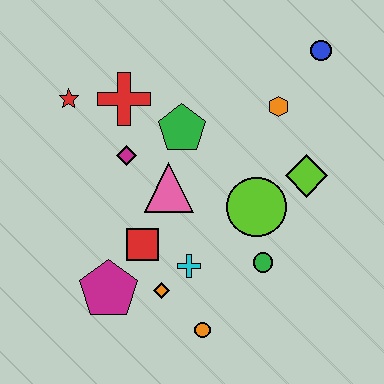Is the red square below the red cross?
Yes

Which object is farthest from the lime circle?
The red star is farthest from the lime circle.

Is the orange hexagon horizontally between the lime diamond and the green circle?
Yes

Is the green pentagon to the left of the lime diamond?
Yes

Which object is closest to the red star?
The red cross is closest to the red star.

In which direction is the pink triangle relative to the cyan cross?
The pink triangle is above the cyan cross.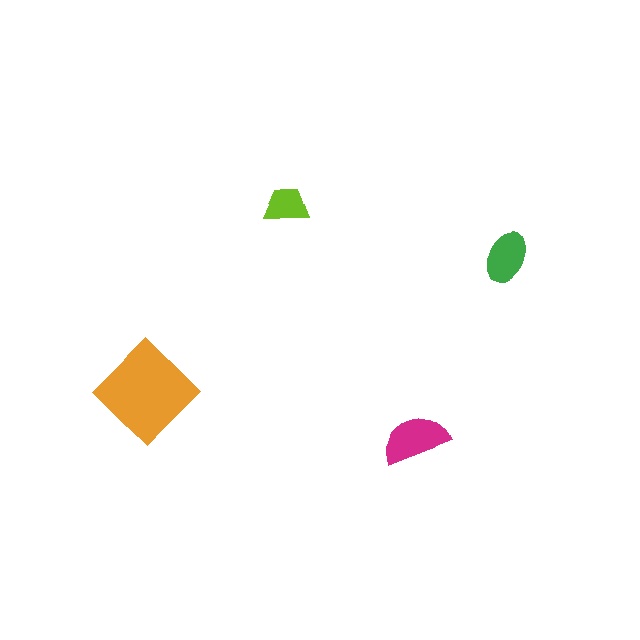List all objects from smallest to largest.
The lime trapezoid, the green ellipse, the magenta semicircle, the orange diamond.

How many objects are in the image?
There are 4 objects in the image.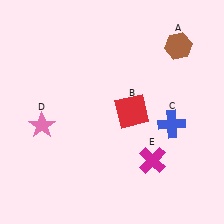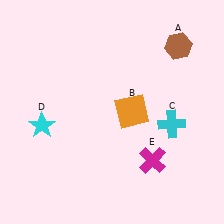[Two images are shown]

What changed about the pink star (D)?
In Image 1, D is pink. In Image 2, it changed to cyan.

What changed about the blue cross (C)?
In Image 1, C is blue. In Image 2, it changed to cyan.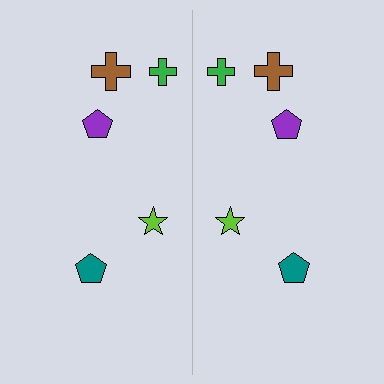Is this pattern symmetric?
Yes, this pattern has bilateral (reflection) symmetry.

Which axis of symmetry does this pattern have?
The pattern has a vertical axis of symmetry running through the center of the image.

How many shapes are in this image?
There are 10 shapes in this image.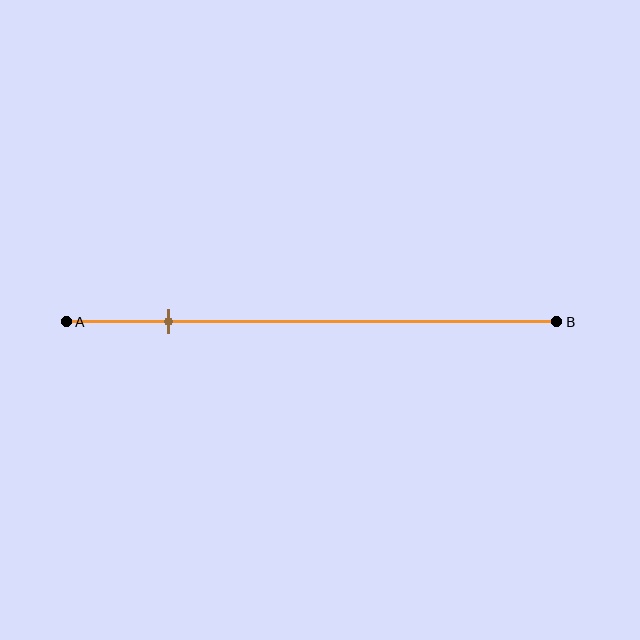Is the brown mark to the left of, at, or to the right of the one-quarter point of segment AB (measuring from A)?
The brown mark is to the left of the one-quarter point of segment AB.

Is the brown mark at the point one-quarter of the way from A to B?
No, the mark is at about 20% from A, not at the 25% one-quarter point.